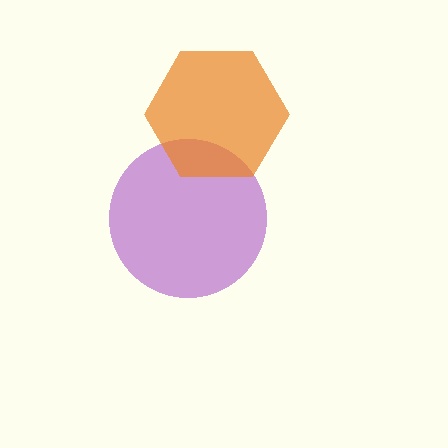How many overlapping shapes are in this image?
There are 2 overlapping shapes in the image.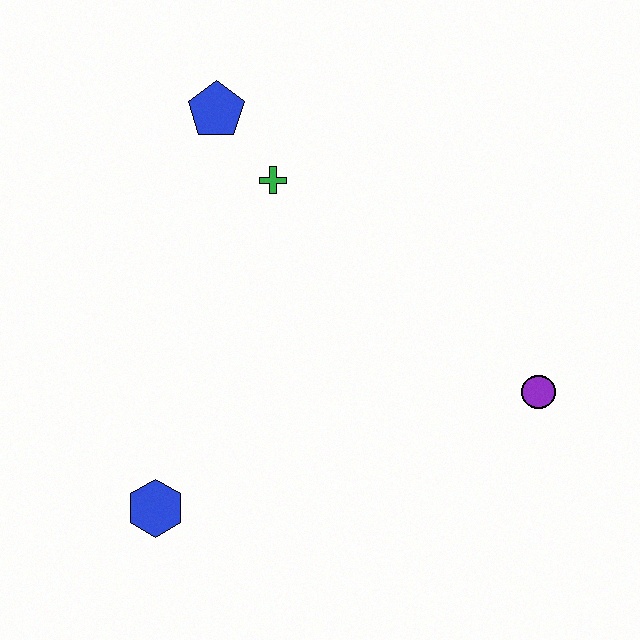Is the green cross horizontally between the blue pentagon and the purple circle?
Yes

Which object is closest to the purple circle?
The green cross is closest to the purple circle.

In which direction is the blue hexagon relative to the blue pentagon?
The blue hexagon is below the blue pentagon.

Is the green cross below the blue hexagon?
No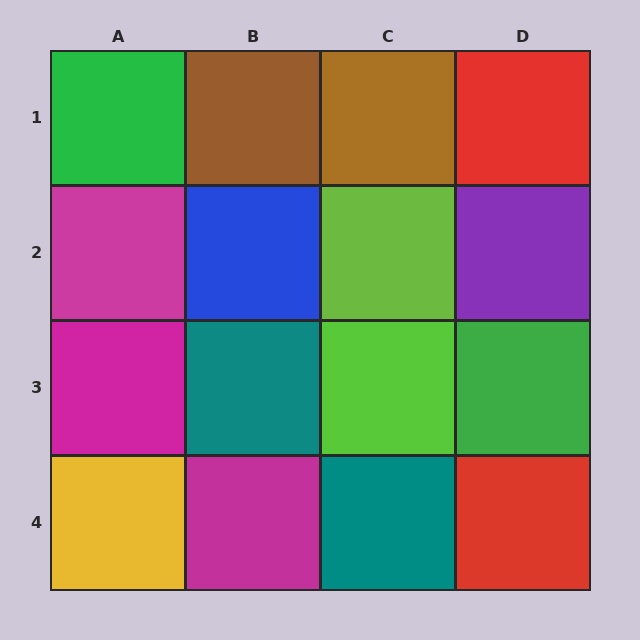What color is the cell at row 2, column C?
Lime.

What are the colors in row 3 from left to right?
Magenta, teal, lime, green.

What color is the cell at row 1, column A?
Green.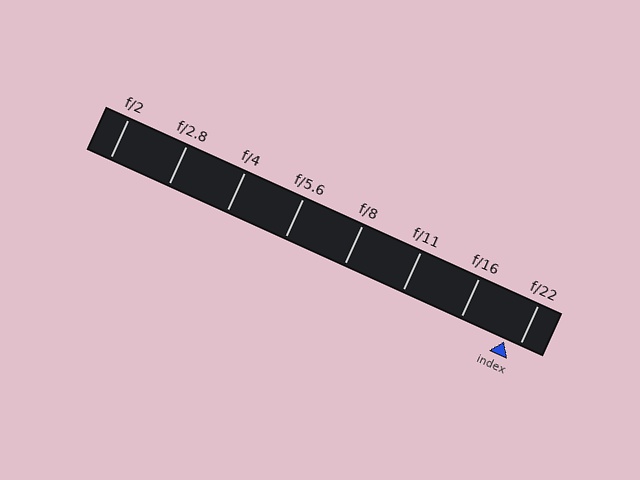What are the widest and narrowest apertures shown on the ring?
The widest aperture shown is f/2 and the narrowest is f/22.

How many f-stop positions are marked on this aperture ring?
There are 8 f-stop positions marked.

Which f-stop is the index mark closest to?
The index mark is closest to f/22.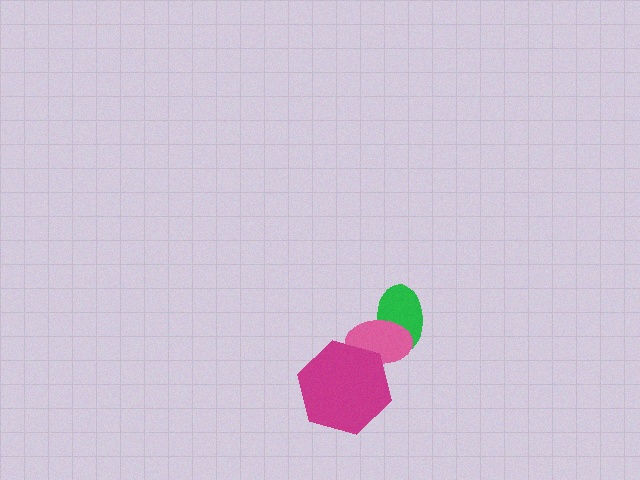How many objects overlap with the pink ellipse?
2 objects overlap with the pink ellipse.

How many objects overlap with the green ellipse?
1 object overlaps with the green ellipse.